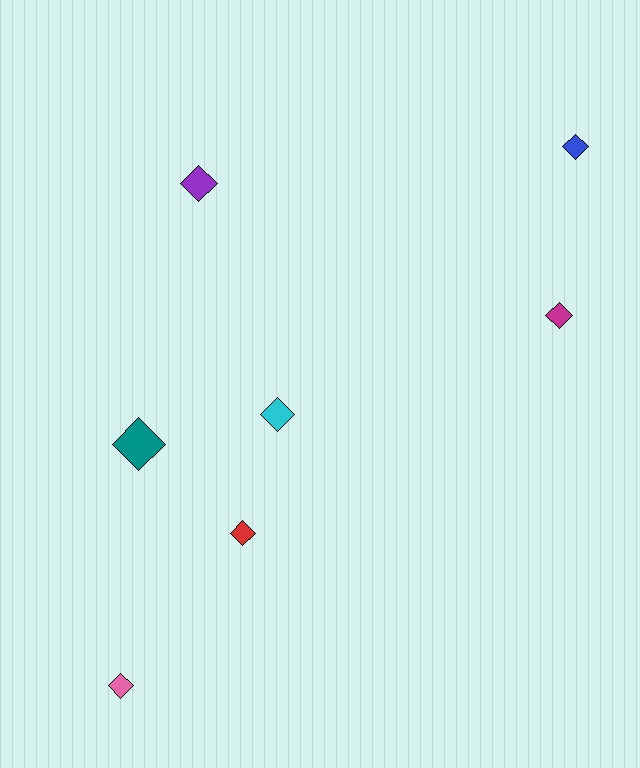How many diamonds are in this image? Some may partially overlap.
There are 7 diamonds.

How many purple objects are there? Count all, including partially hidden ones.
There is 1 purple object.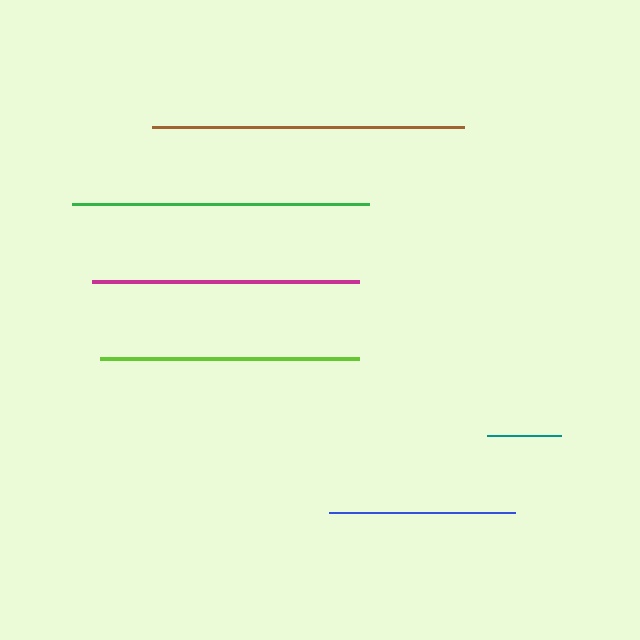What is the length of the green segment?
The green segment is approximately 297 pixels long.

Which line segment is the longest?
The brown line is the longest at approximately 312 pixels.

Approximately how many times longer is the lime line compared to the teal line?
The lime line is approximately 3.5 times the length of the teal line.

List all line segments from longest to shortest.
From longest to shortest: brown, green, magenta, lime, blue, teal.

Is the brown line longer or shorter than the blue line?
The brown line is longer than the blue line.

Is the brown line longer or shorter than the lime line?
The brown line is longer than the lime line.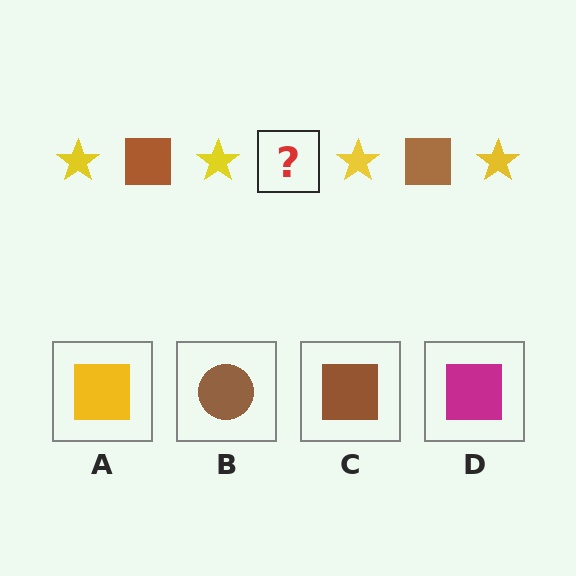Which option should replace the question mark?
Option C.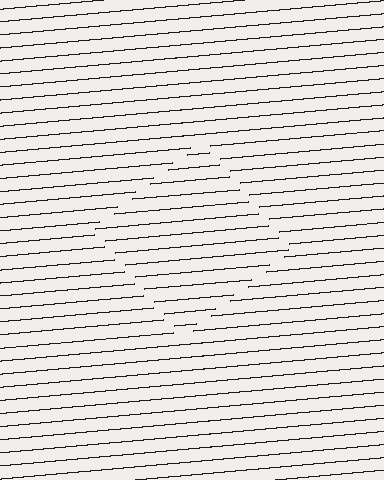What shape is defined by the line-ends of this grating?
An illusory square. The interior of the shape contains the same grating, shifted by half a period — the contour is defined by the phase discontinuity where line-ends from the inner and outer gratings abut.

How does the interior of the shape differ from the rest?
The interior of the shape contains the same grating, shifted by half a period — the contour is defined by the phase discontinuity where line-ends from the inner and outer gratings abut.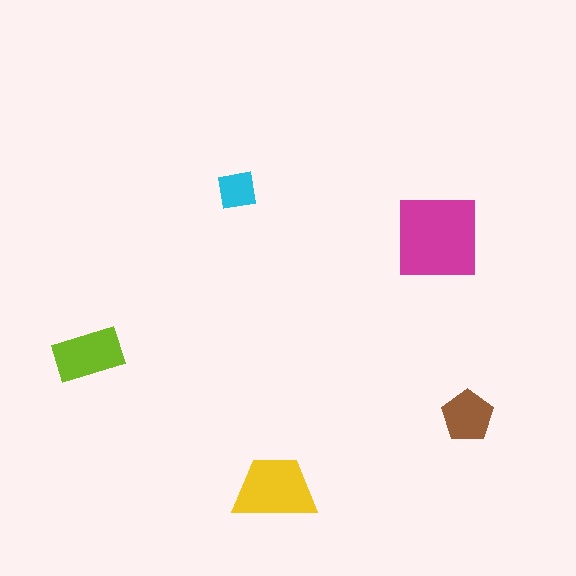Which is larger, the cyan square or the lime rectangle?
The lime rectangle.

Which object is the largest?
The magenta square.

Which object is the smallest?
The cyan square.